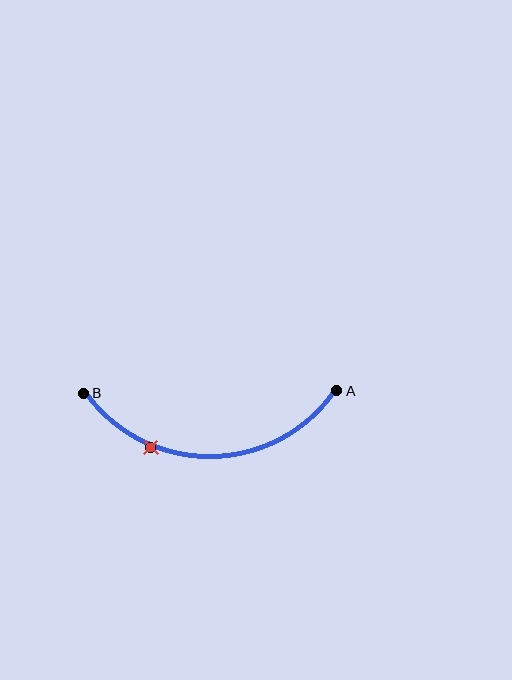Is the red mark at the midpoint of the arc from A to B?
No. The red mark lies on the arc but is closer to endpoint B. The arc midpoint would be at the point on the curve equidistant along the arc from both A and B.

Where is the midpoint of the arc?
The arc midpoint is the point on the curve farthest from the straight line joining A and B. It sits below that line.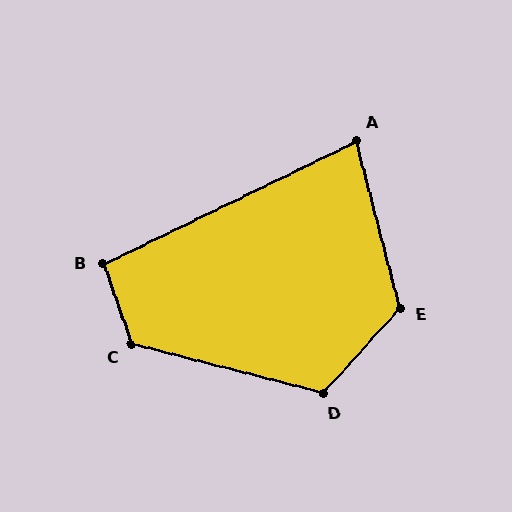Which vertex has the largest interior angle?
E, at approximately 124 degrees.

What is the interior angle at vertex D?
Approximately 118 degrees (obtuse).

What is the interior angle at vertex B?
Approximately 97 degrees (obtuse).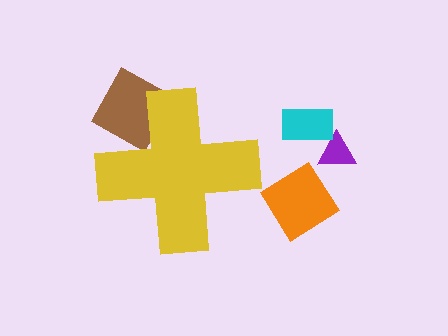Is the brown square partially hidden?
Yes, the brown square is partially hidden behind the yellow cross.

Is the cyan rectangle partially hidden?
No, the cyan rectangle is fully visible.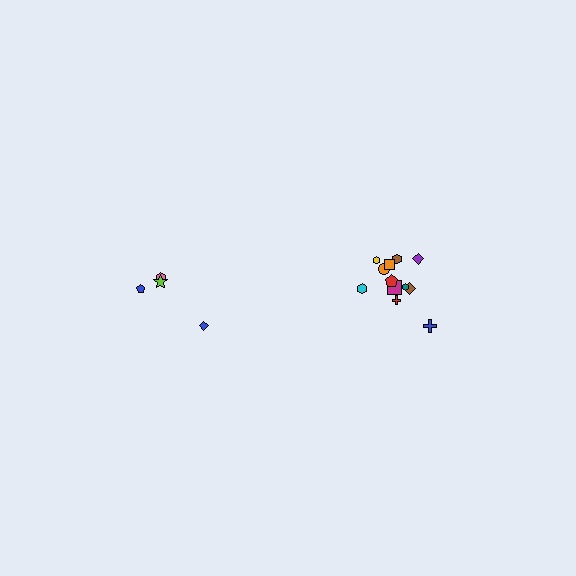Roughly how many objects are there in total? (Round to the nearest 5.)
Roughly 15 objects in total.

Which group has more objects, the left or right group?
The right group.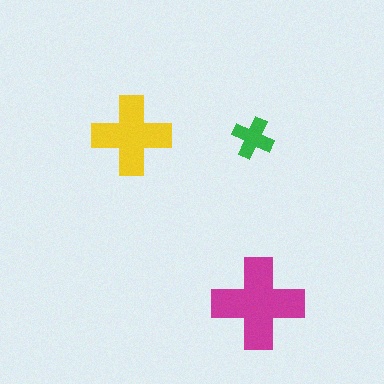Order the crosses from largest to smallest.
the magenta one, the yellow one, the green one.